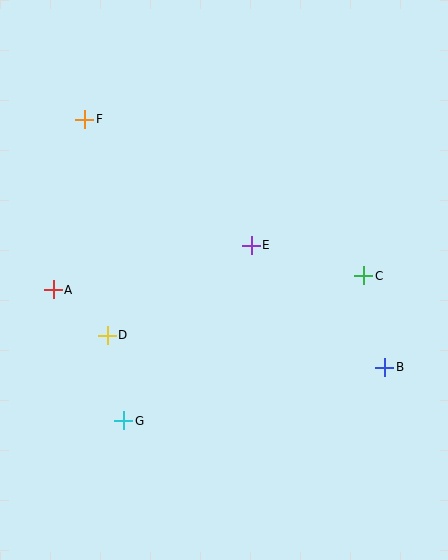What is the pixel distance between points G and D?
The distance between G and D is 87 pixels.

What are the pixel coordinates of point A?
Point A is at (53, 290).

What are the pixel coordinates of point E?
Point E is at (251, 245).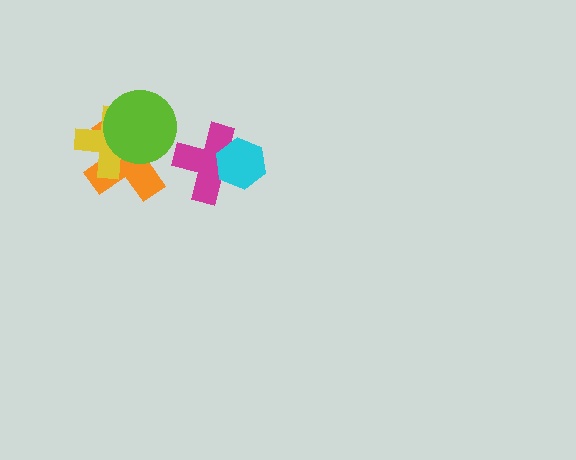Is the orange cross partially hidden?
Yes, it is partially covered by another shape.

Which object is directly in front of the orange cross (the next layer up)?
The yellow cross is directly in front of the orange cross.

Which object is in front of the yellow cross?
The lime circle is in front of the yellow cross.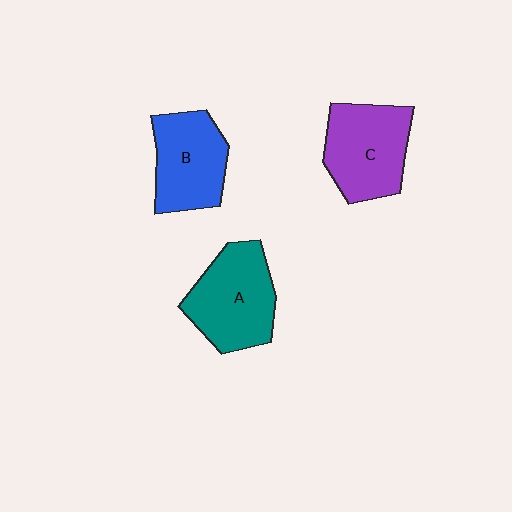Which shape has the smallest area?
Shape B (blue).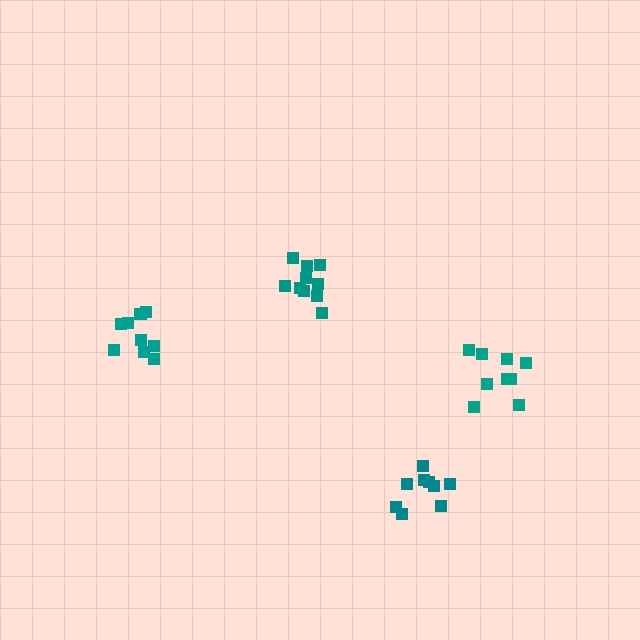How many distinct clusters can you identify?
There are 4 distinct clusters.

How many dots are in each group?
Group 1: 10 dots, Group 2: 10 dots, Group 3: 9 dots, Group 4: 9 dots (38 total).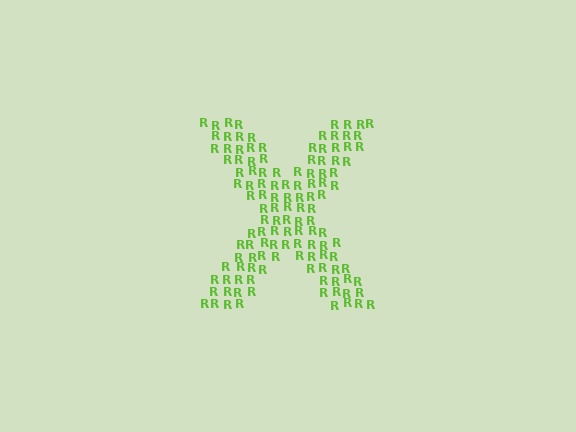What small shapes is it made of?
It is made of small letter R's.